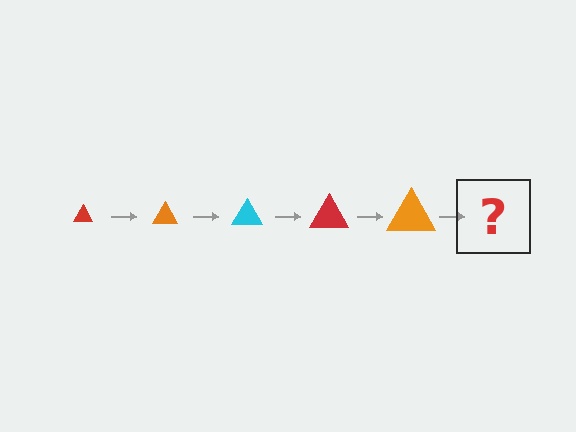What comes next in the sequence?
The next element should be a cyan triangle, larger than the previous one.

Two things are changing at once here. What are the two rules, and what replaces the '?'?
The two rules are that the triangle grows larger each step and the color cycles through red, orange, and cyan. The '?' should be a cyan triangle, larger than the previous one.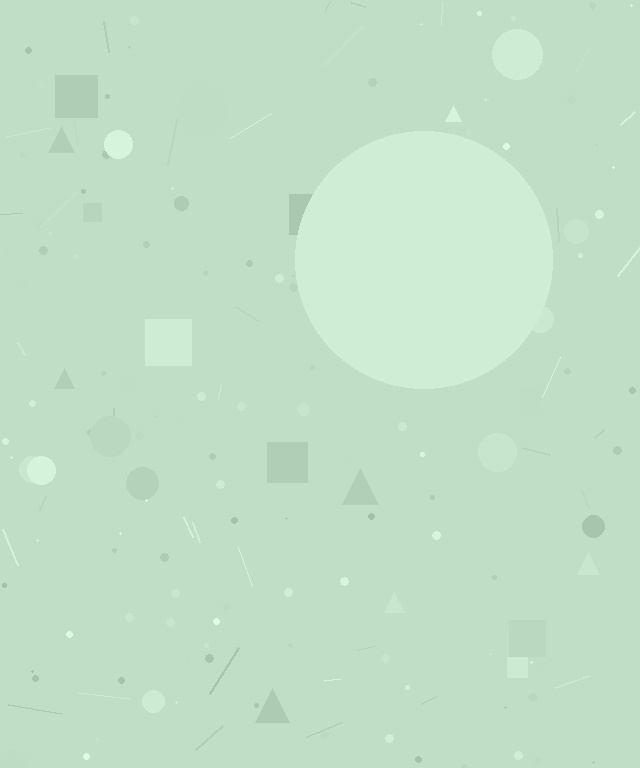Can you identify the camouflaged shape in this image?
The camouflaged shape is a circle.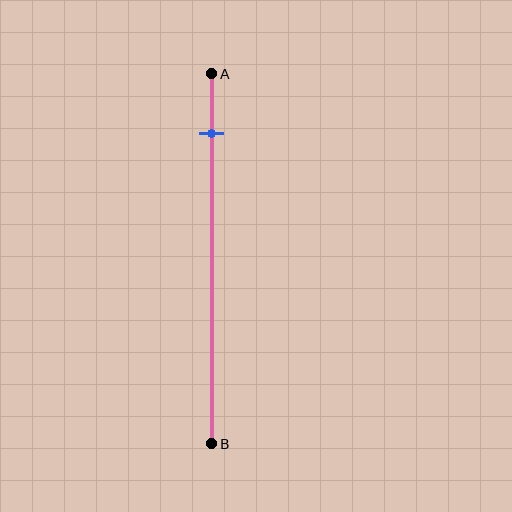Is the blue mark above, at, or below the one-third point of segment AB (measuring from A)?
The blue mark is above the one-third point of segment AB.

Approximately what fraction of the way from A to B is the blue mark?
The blue mark is approximately 15% of the way from A to B.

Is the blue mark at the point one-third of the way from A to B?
No, the mark is at about 15% from A, not at the 33% one-third point.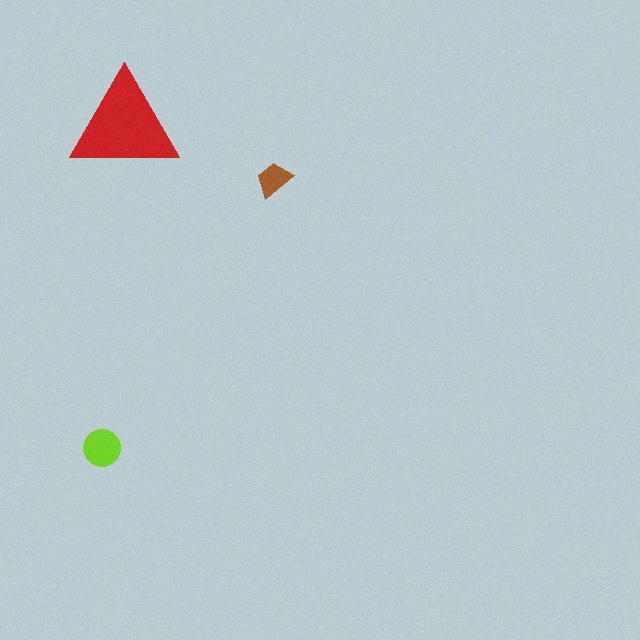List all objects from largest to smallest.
The red triangle, the lime circle, the brown trapezoid.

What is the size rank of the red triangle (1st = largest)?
1st.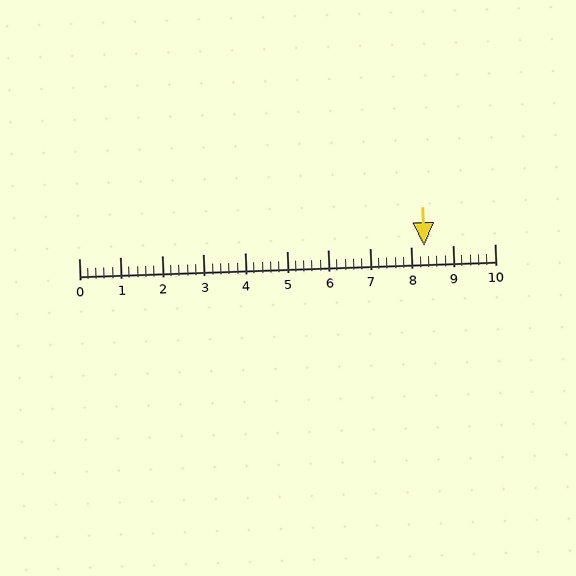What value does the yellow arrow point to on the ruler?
The yellow arrow points to approximately 8.3.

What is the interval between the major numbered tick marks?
The major tick marks are spaced 1 units apart.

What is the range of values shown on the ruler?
The ruler shows values from 0 to 10.